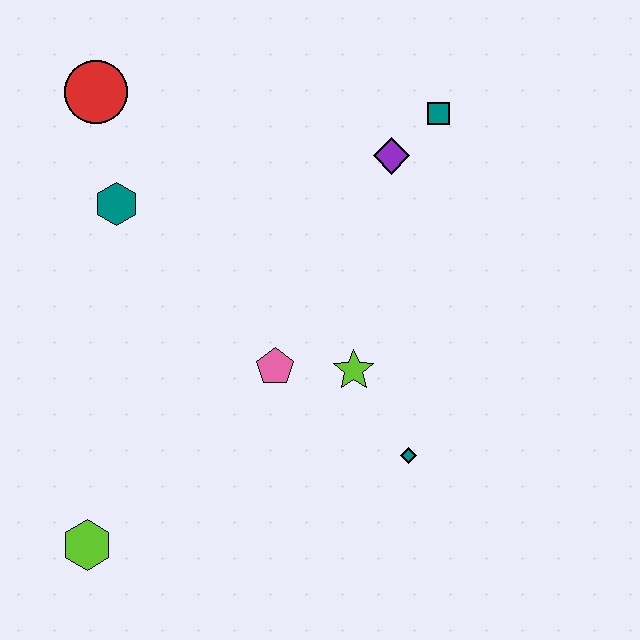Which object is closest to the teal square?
The purple diamond is closest to the teal square.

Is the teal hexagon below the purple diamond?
Yes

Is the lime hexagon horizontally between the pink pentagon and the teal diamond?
No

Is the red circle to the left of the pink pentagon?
Yes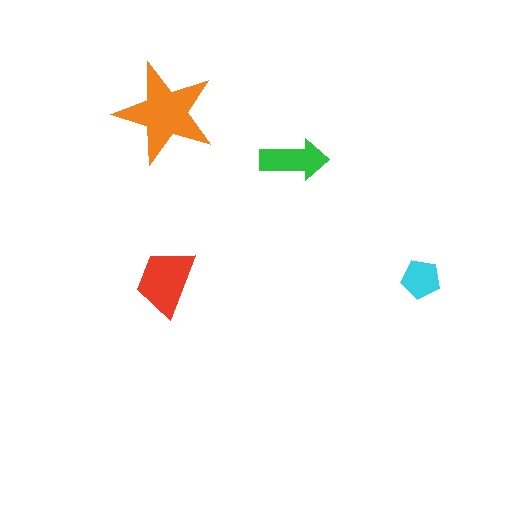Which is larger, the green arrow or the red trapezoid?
The red trapezoid.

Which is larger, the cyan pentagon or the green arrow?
The green arrow.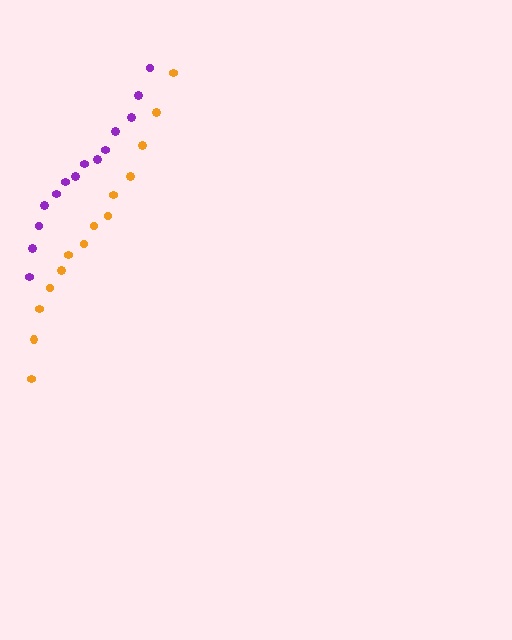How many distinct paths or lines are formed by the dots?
There are 2 distinct paths.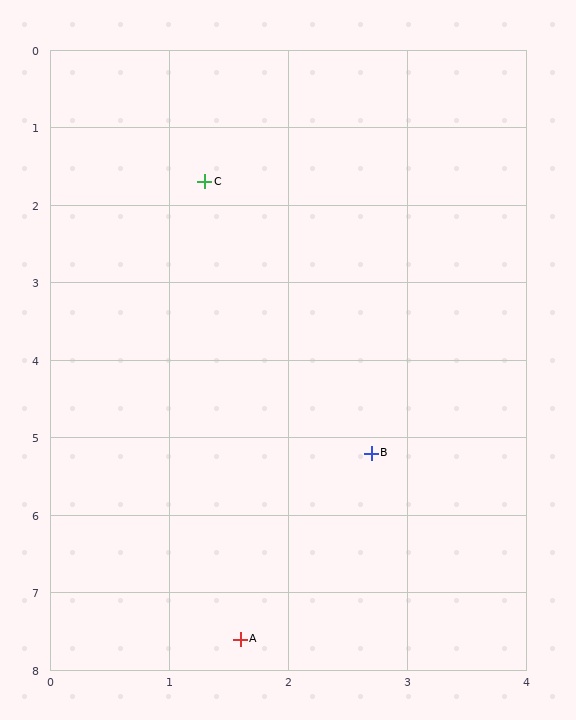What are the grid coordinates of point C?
Point C is at approximately (1.3, 1.7).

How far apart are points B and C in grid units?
Points B and C are about 3.8 grid units apart.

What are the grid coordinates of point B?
Point B is at approximately (2.7, 5.2).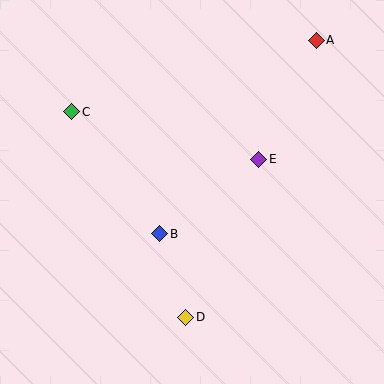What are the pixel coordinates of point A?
Point A is at (316, 40).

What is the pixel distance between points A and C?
The distance between A and C is 255 pixels.